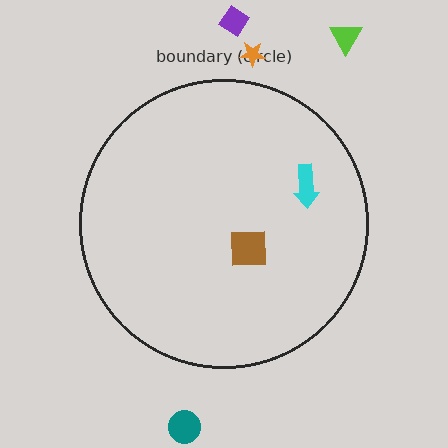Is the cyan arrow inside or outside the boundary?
Inside.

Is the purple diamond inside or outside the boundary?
Outside.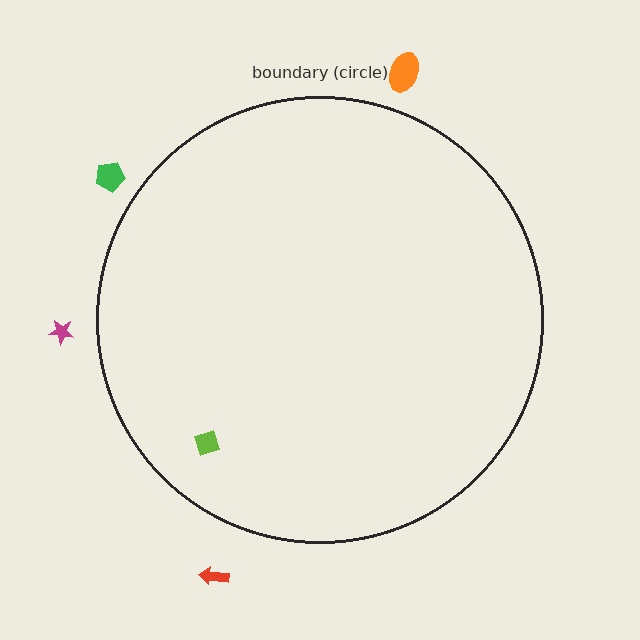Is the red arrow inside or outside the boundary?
Outside.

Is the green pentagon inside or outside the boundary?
Outside.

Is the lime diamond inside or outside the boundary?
Inside.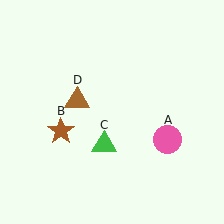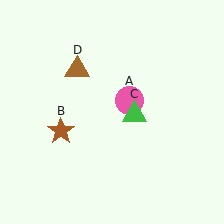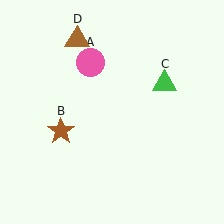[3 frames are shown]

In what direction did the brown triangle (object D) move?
The brown triangle (object D) moved up.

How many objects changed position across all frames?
3 objects changed position: pink circle (object A), green triangle (object C), brown triangle (object D).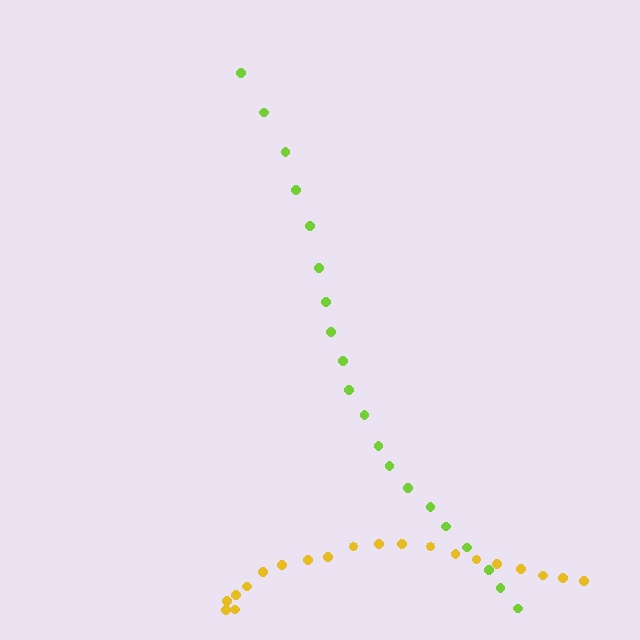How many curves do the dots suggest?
There are 2 distinct paths.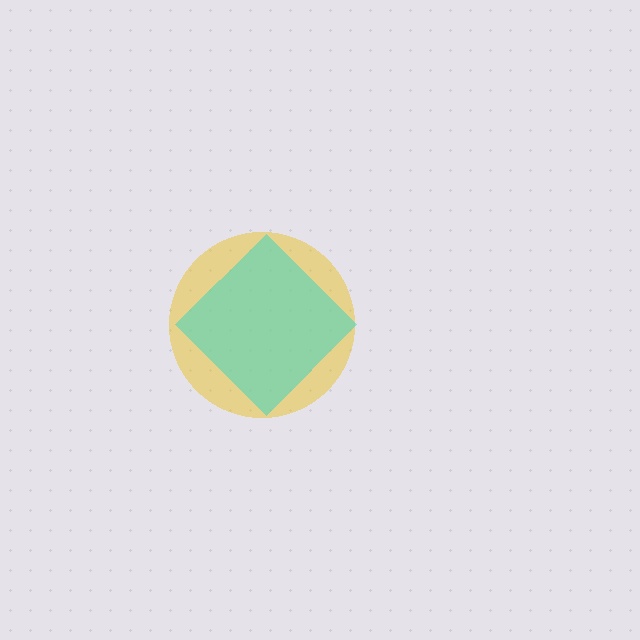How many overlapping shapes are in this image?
There are 2 overlapping shapes in the image.